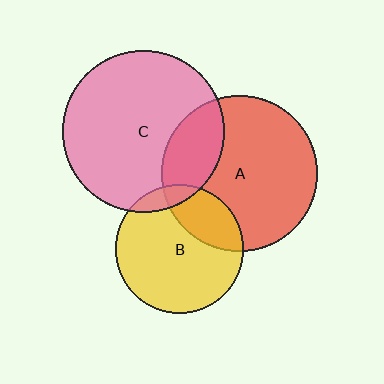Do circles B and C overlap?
Yes.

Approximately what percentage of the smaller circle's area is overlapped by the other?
Approximately 10%.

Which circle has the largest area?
Circle C (pink).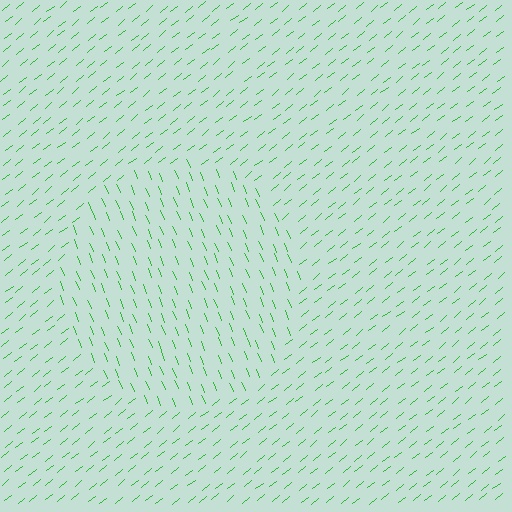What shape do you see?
I see a circle.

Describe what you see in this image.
The image is filled with small green line segments. A circle region in the image has lines oriented differently from the surrounding lines, creating a visible texture boundary.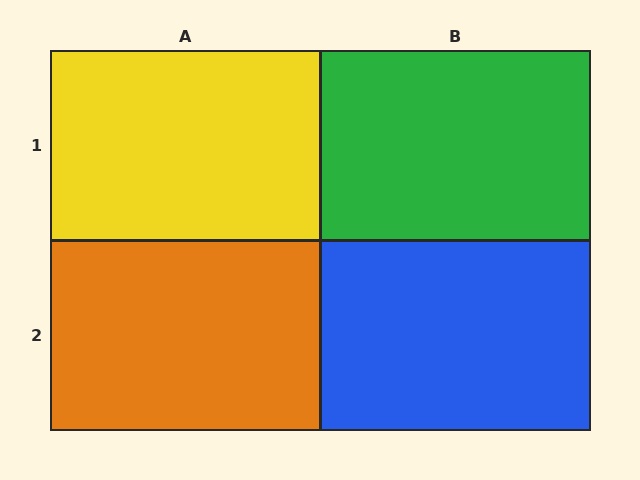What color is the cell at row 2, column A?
Orange.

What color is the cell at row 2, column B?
Blue.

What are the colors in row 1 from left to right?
Yellow, green.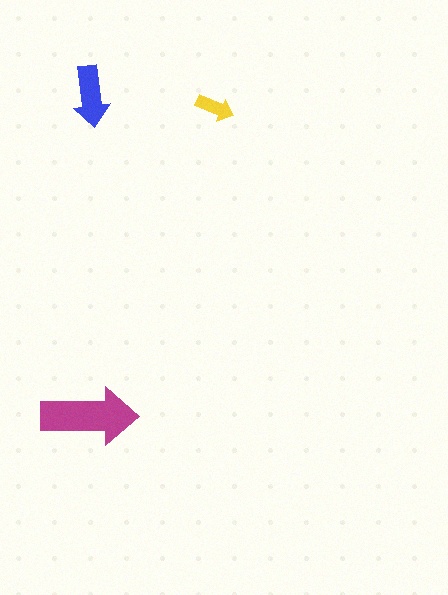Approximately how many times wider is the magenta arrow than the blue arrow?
About 1.5 times wider.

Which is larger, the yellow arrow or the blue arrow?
The blue one.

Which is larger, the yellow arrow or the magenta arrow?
The magenta one.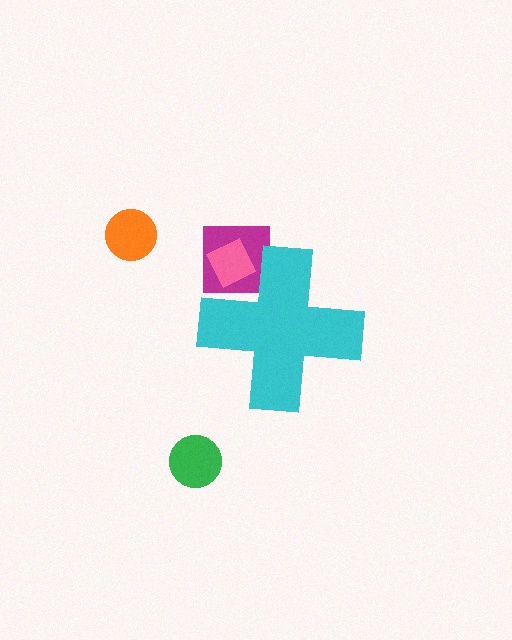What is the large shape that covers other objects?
A cyan cross.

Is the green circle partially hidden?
No, the green circle is fully visible.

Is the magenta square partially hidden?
Yes, the magenta square is partially hidden behind the cyan cross.